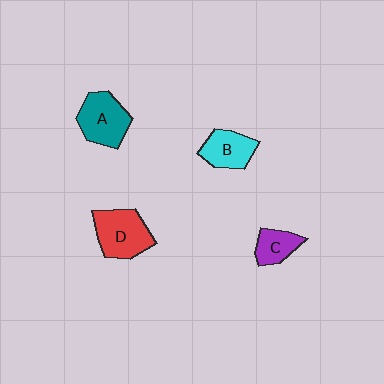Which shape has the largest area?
Shape D (red).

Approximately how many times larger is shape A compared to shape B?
Approximately 1.3 times.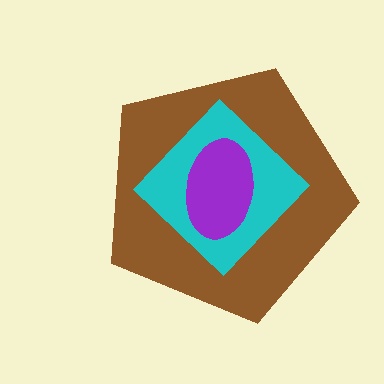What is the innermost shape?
The purple ellipse.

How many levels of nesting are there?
3.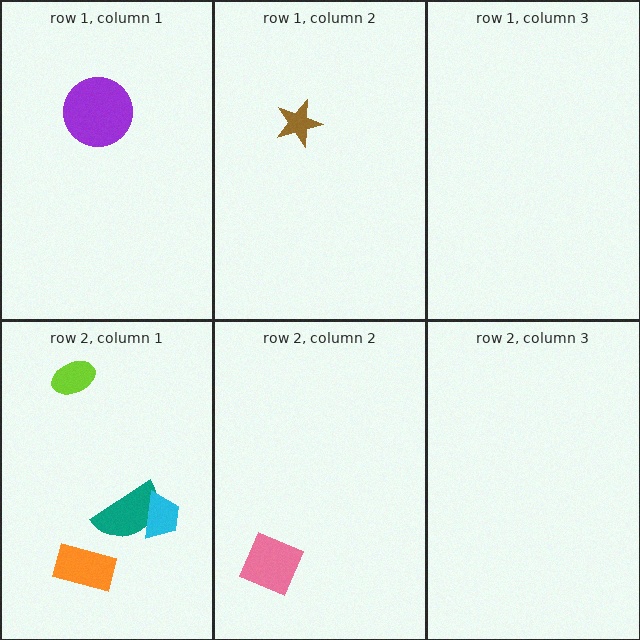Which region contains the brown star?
The row 1, column 2 region.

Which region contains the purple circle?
The row 1, column 1 region.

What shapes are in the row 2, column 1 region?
The teal semicircle, the lime ellipse, the orange rectangle, the cyan trapezoid.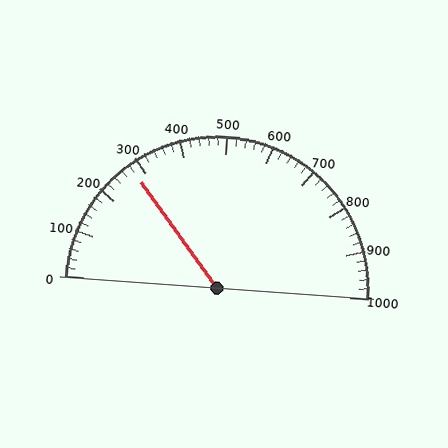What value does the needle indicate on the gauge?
The needle indicates approximately 280.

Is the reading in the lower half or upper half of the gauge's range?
The reading is in the lower half of the range (0 to 1000).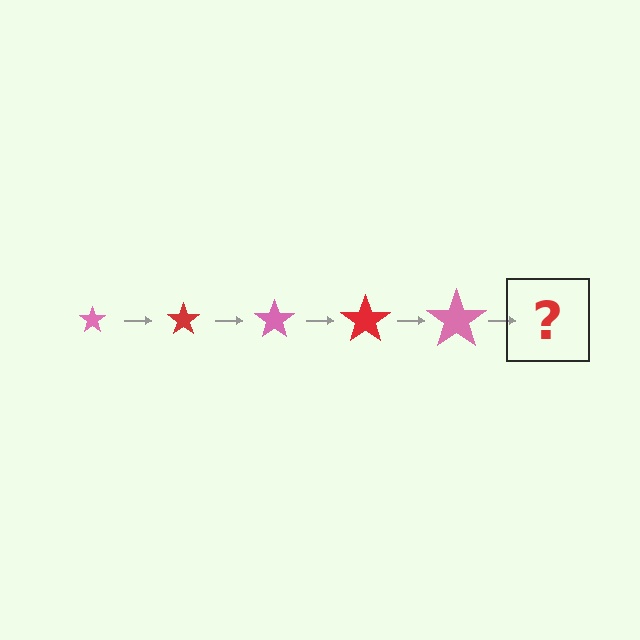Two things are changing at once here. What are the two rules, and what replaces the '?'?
The two rules are that the star grows larger each step and the color cycles through pink and red. The '?' should be a red star, larger than the previous one.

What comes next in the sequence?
The next element should be a red star, larger than the previous one.